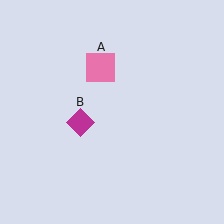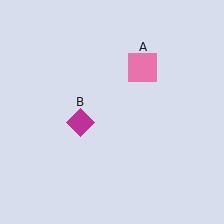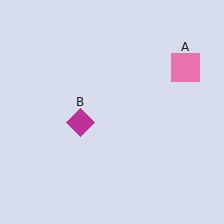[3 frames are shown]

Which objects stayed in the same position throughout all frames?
Magenta diamond (object B) remained stationary.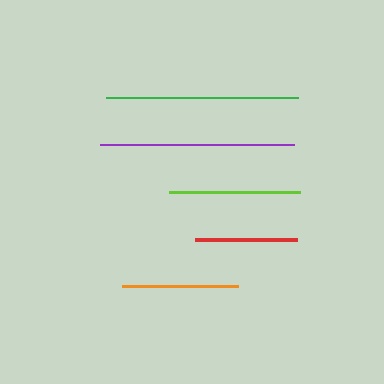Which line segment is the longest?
The purple line is the longest at approximately 194 pixels.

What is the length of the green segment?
The green segment is approximately 191 pixels long.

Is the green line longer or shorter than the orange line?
The green line is longer than the orange line.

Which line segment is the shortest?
The red line is the shortest at approximately 101 pixels.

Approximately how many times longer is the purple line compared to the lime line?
The purple line is approximately 1.5 times the length of the lime line.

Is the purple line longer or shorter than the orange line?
The purple line is longer than the orange line.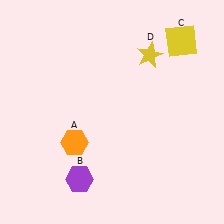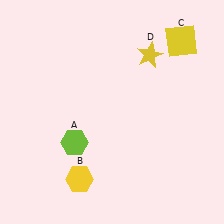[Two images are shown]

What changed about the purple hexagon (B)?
In Image 1, B is purple. In Image 2, it changed to yellow.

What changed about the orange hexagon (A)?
In Image 1, A is orange. In Image 2, it changed to lime.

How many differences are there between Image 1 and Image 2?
There are 2 differences between the two images.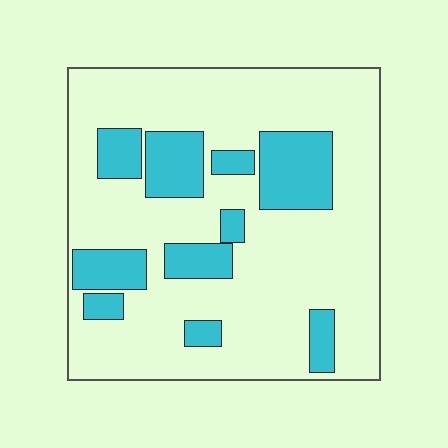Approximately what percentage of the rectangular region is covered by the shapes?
Approximately 25%.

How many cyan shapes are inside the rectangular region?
10.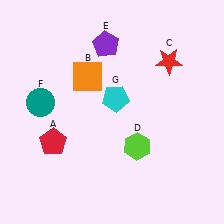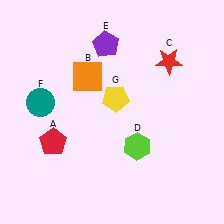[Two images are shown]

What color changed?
The pentagon (G) changed from cyan in Image 1 to yellow in Image 2.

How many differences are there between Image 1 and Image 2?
There is 1 difference between the two images.